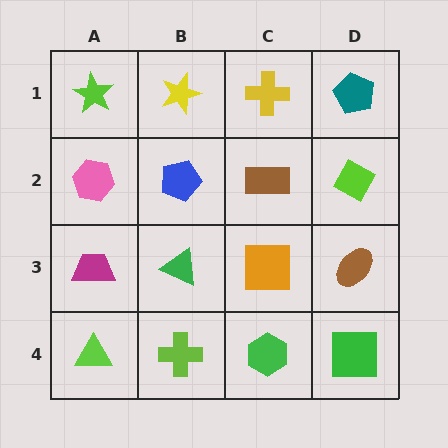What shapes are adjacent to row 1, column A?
A pink hexagon (row 2, column A), a yellow star (row 1, column B).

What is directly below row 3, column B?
A lime cross.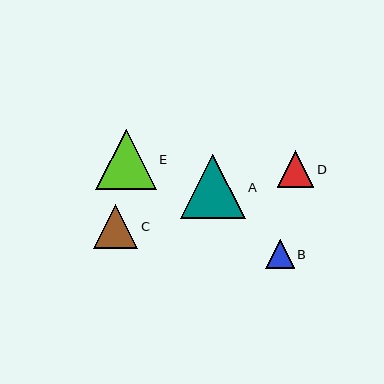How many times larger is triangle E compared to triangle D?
Triangle E is approximately 1.6 times the size of triangle D.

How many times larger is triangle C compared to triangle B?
Triangle C is approximately 1.6 times the size of triangle B.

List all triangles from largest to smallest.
From largest to smallest: A, E, C, D, B.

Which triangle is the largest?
Triangle A is the largest with a size of approximately 65 pixels.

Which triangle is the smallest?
Triangle B is the smallest with a size of approximately 28 pixels.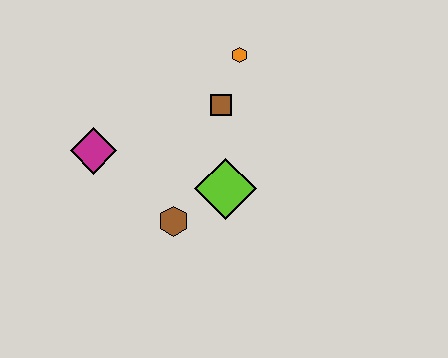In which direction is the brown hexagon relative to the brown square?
The brown hexagon is below the brown square.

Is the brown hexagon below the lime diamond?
Yes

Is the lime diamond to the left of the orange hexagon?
Yes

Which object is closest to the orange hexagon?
The brown square is closest to the orange hexagon.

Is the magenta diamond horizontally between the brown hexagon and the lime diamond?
No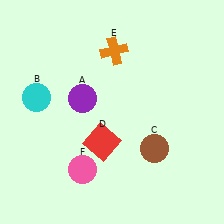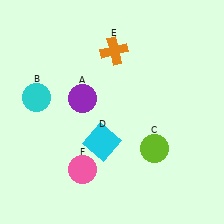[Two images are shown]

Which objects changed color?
C changed from brown to lime. D changed from red to cyan.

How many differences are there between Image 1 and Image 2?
There are 2 differences between the two images.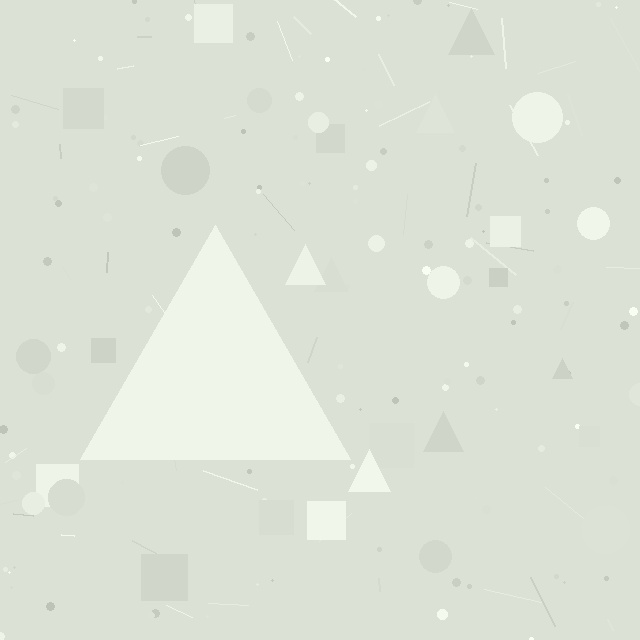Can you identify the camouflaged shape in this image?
The camouflaged shape is a triangle.